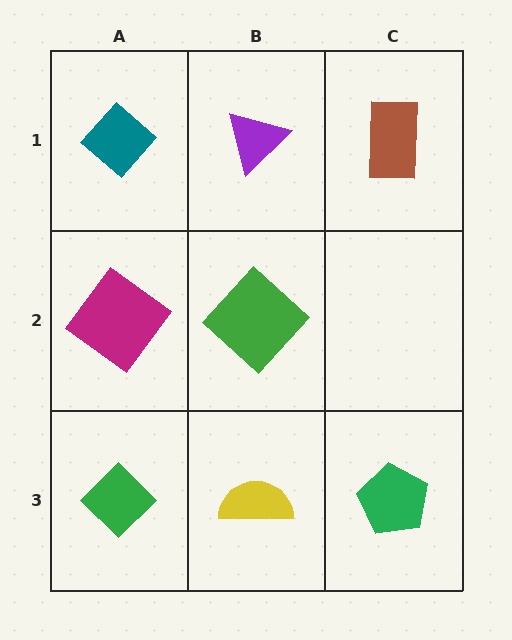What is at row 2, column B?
A green diamond.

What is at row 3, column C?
A green pentagon.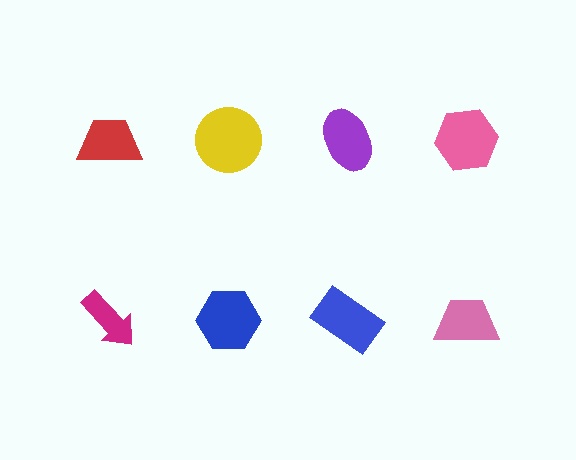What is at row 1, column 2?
A yellow circle.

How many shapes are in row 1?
4 shapes.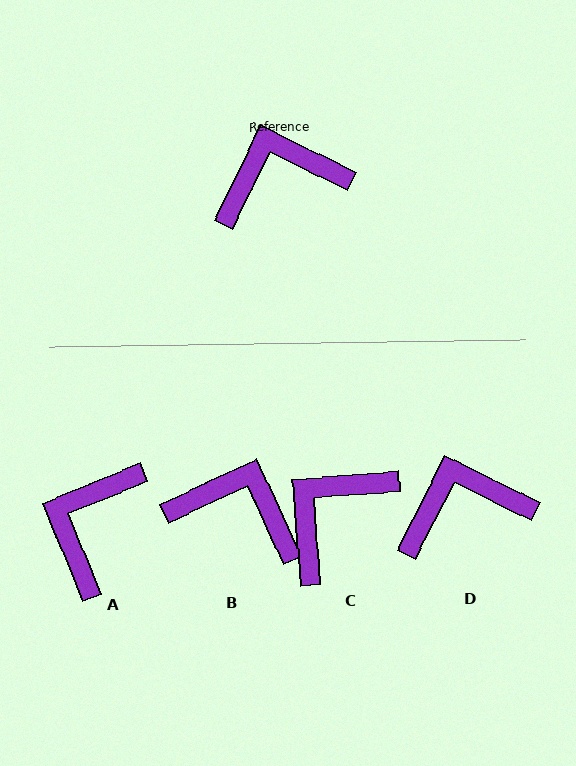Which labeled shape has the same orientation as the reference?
D.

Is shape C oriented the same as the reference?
No, it is off by about 31 degrees.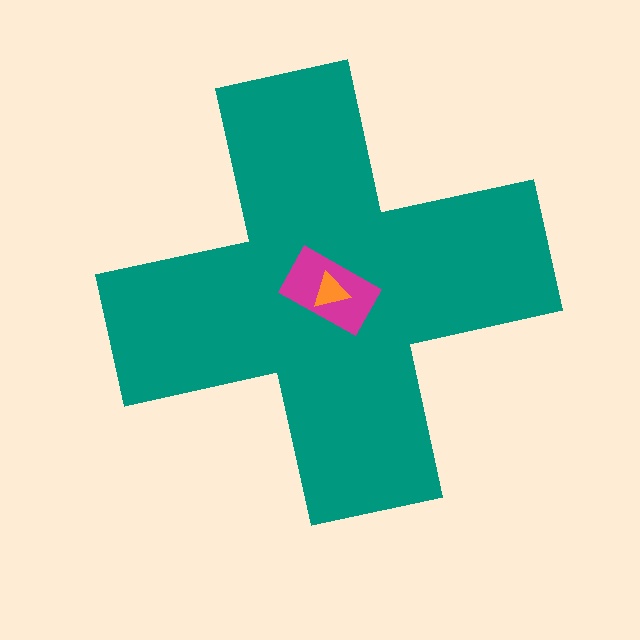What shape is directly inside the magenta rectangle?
The orange triangle.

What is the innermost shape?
The orange triangle.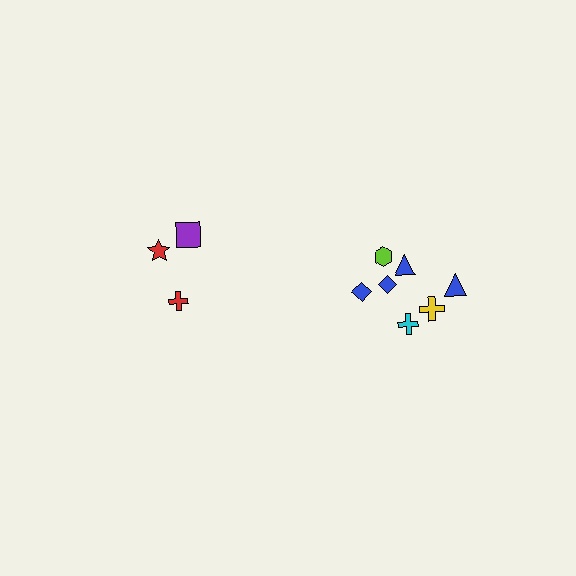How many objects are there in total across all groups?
There are 10 objects.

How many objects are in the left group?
There are 3 objects.